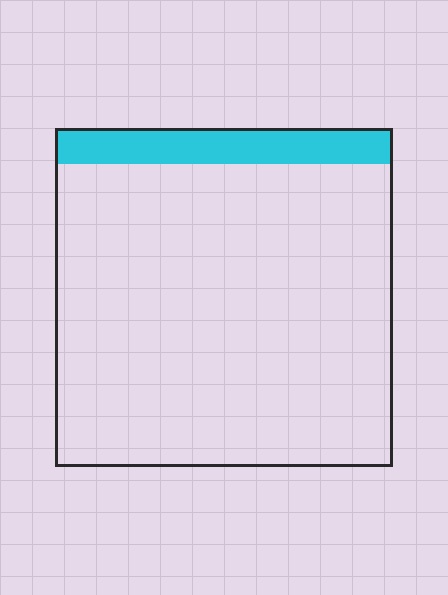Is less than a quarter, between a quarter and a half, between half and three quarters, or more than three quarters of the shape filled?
Less than a quarter.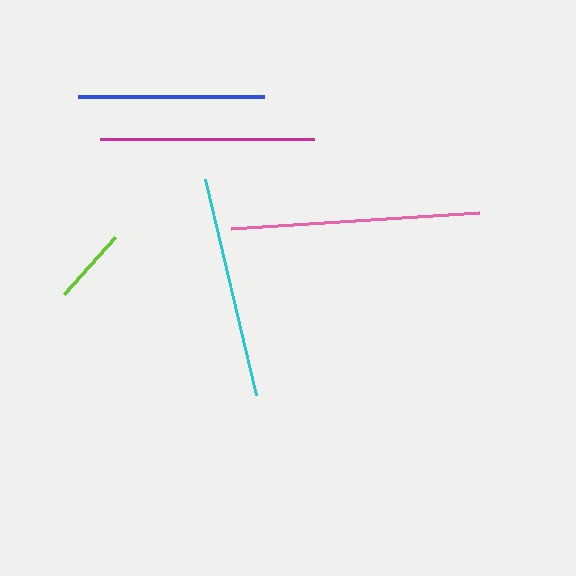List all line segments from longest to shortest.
From longest to shortest: pink, cyan, magenta, blue, lime.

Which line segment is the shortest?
The lime line is the shortest at approximately 77 pixels.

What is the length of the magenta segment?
The magenta segment is approximately 214 pixels long.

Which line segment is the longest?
The pink line is the longest at approximately 248 pixels.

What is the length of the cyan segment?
The cyan segment is approximately 222 pixels long.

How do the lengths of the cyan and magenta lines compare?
The cyan and magenta lines are approximately the same length.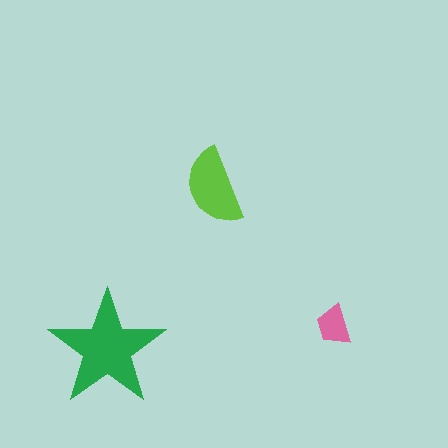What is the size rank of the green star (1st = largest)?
1st.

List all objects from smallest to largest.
The pink trapezoid, the lime semicircle, the green star.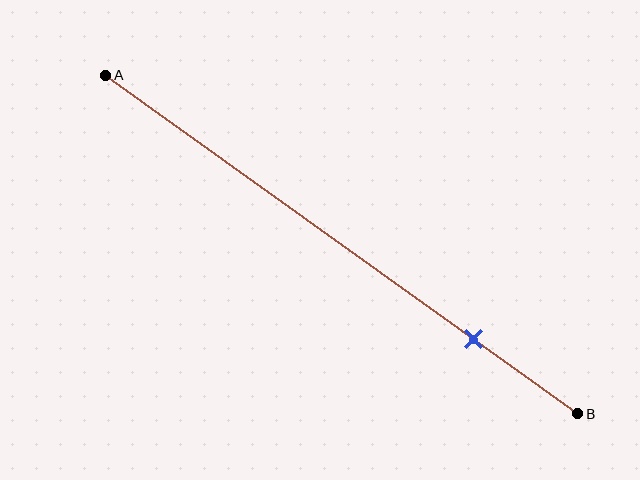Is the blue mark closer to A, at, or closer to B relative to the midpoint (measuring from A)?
The blue mark is closer to point B than the midpoint of segment AB.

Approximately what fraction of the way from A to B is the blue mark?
The blue mark is approximately 80% of the way from A to B.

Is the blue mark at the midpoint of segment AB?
No, the mark is at about 80% from A, not at the 50% midpoint.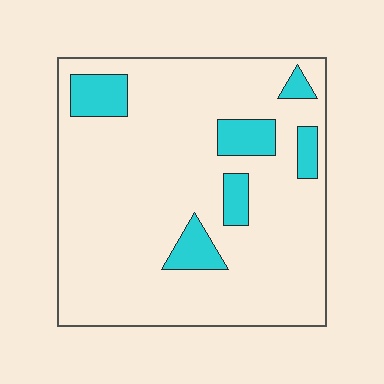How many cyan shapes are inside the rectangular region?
6.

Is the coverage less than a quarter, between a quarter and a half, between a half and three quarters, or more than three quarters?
Less than a quarter.